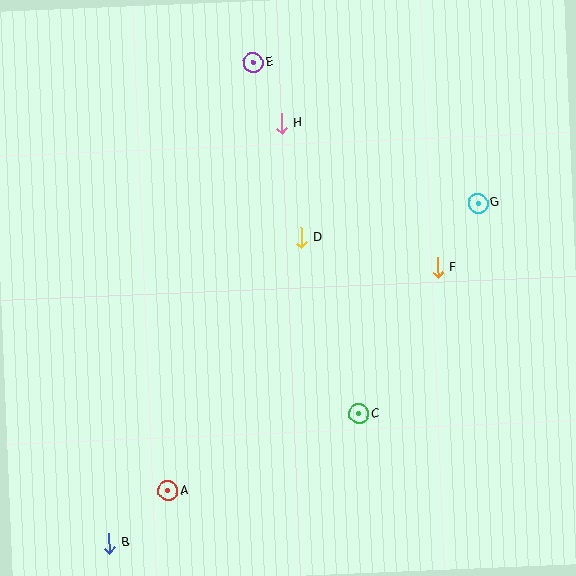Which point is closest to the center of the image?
Point D at (301, 238) is closest to the center.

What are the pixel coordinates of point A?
Point A is at (168, 491).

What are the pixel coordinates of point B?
Point B is at (109, 543).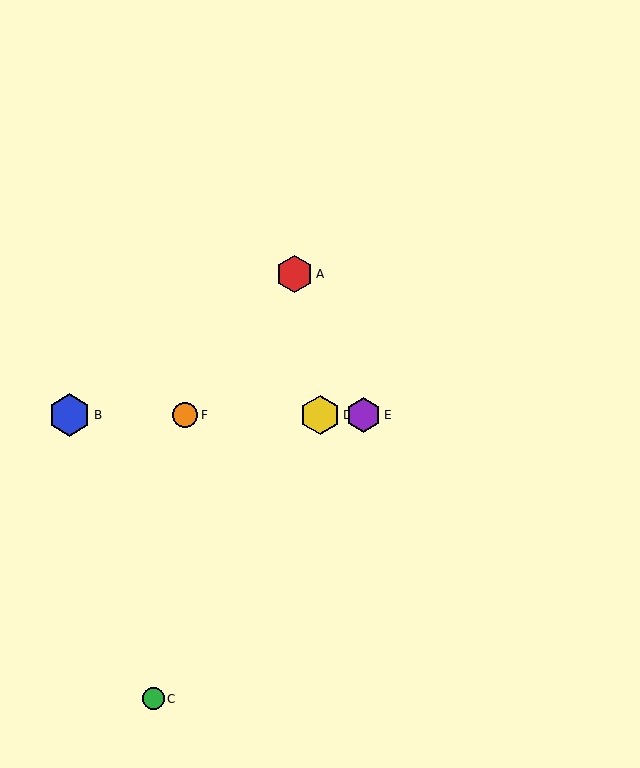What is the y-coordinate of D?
Object D is at y≈415.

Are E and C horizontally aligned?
No, E is at y≈415 and C is at y≈699.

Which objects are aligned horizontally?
Objects B, D, E, F are aligned horizontally.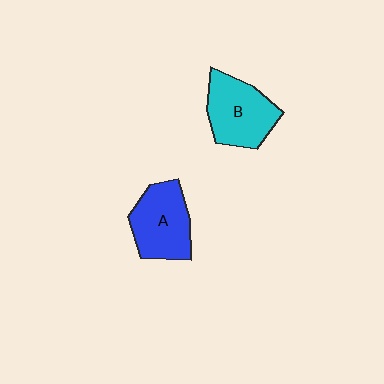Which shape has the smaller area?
Shape A (blue).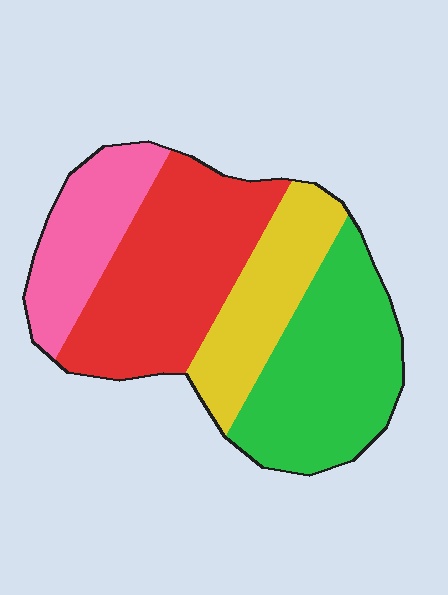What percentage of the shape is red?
Red covers 33% of the shape.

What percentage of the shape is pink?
Pink covers 17% of the shape.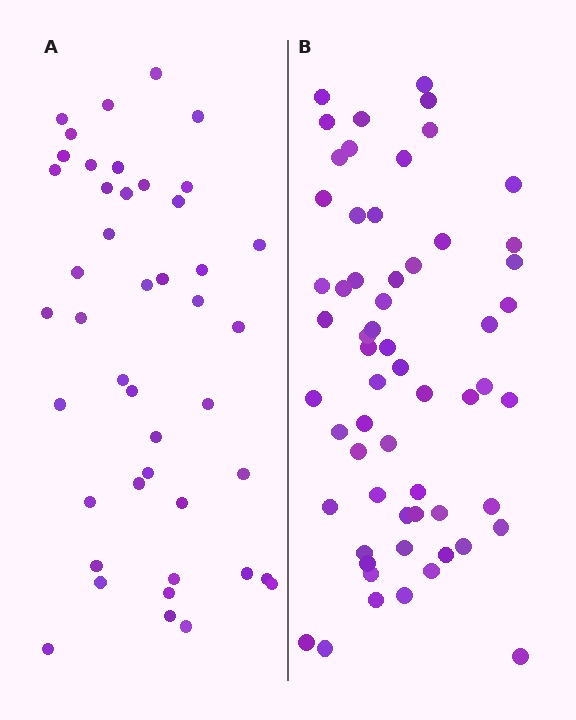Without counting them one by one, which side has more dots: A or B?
Region B (the right region) has more dots.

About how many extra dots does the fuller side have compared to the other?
Region B has approximately 15 more dots than region A.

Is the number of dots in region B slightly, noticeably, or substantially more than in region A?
Region B has noticeably more, but not dramatically so. The ratio is roughly 1.4 to 1.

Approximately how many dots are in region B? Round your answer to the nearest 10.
About 60 dots.